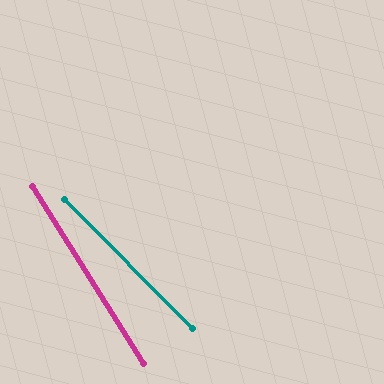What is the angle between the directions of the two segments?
Approximately 13 degrees.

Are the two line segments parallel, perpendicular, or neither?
Neither parallel nor perpendicular — they differ by about 13°.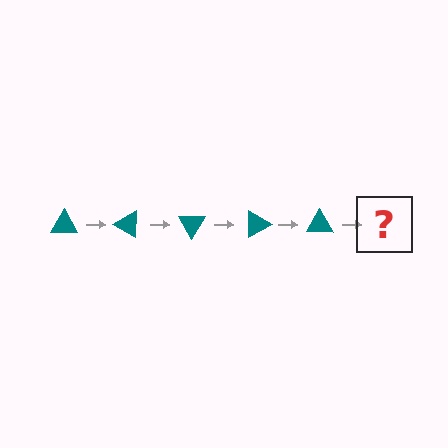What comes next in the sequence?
The next element should be a teal triangle rotated 150 degrees.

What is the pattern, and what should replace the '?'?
The pattern is that the triangle rotates 30 degrees each step. The '?' should be a teal triangle rotated 150 degrees.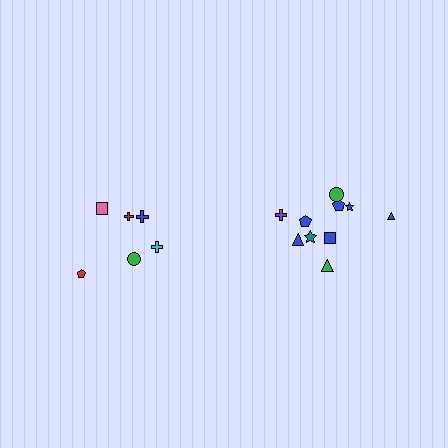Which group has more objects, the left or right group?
The right group.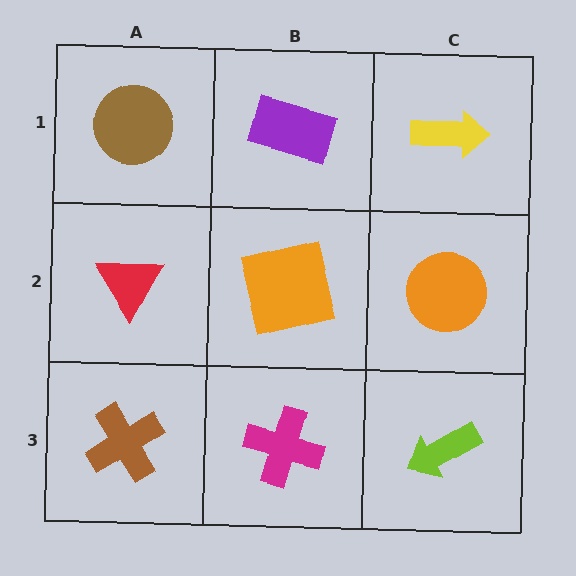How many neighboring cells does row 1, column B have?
3.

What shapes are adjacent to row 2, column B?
A purple rectangle (row 1, column B), a magenta cross (row 3, column B), a red triangle (row 2, column A), an orange circle (row 2, column C).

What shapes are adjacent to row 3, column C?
An orange circle (row 2, column C), a magenta cross (row 3, column B).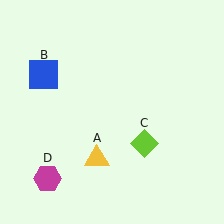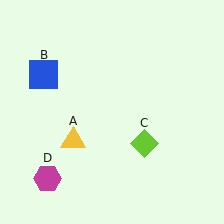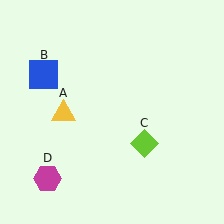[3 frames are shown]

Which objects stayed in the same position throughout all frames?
Blue square (object B) and lime diamond (object C) and magenta hexagon (object D) remained stationary.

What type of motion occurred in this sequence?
The yellow triangle (object A) rotated clockwise around the center of the scene.